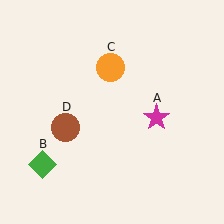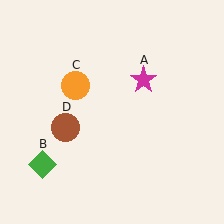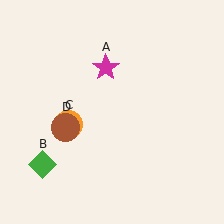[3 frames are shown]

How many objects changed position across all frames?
2 objects changed position: magenta star (object A), orange circle (object C).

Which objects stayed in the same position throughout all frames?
Green diamond (object B) and brown circle (object D) remained stationary.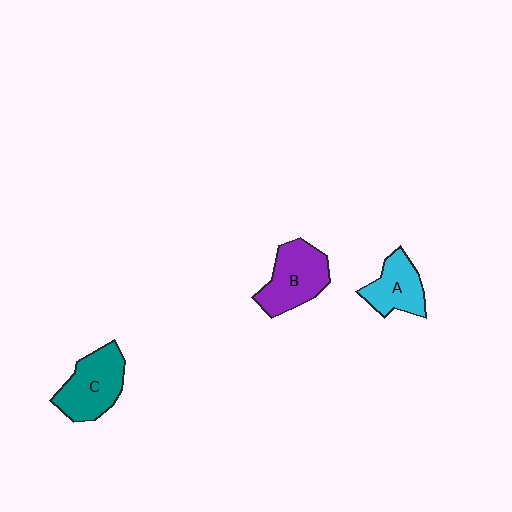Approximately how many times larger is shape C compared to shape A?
Approximately 1.3 times.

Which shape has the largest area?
Shape C (teal).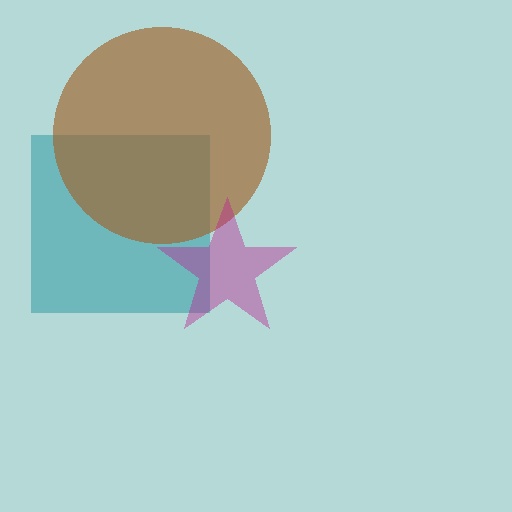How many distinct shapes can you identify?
There are 3 distinct shapes: a teal square, a brown circle, a magenta star.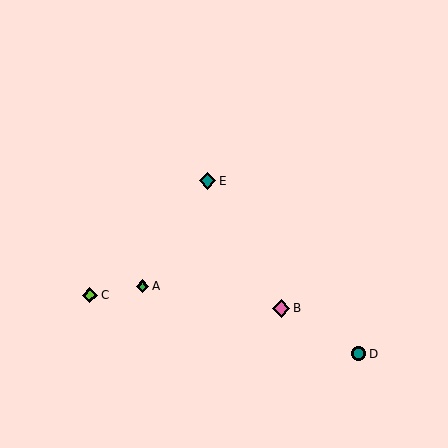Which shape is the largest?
The pink diamond (labeled B) is the largest.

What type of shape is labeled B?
Shape B is a pink diamond.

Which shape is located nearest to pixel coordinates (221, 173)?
The teal diamond (labeled E) at (208, 181) is nearest to that location.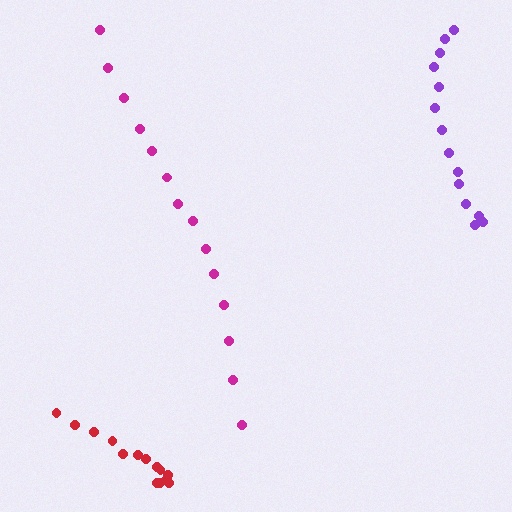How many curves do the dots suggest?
There are 3 distinct paths.